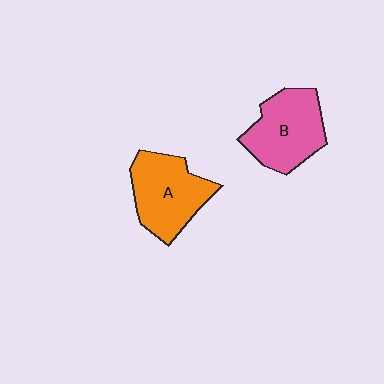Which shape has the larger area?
Shape A (orange).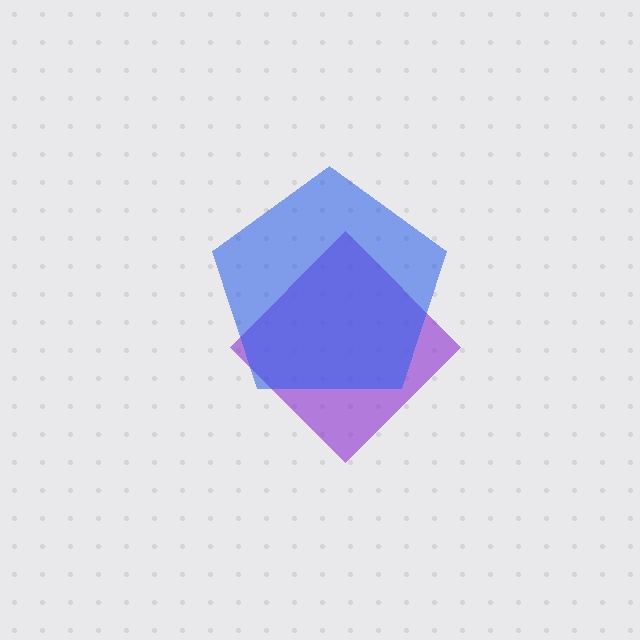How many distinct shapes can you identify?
There are 2 distinct shapes: a purple diamond, a blue pentagon.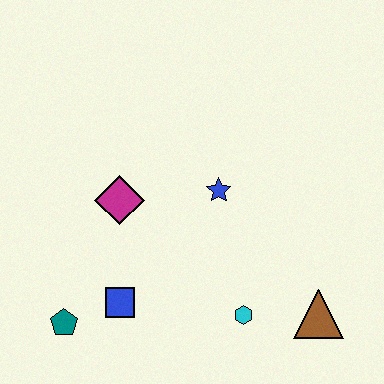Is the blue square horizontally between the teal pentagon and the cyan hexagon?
Yes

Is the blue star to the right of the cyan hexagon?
No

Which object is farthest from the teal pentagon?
The brown triangle is farthest from the teal pentagon.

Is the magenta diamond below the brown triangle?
No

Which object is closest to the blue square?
The teal pentagon is closest to the blue square.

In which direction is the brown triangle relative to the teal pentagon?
The brown triangle is to the right of the teal pentagon.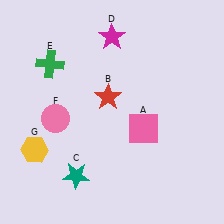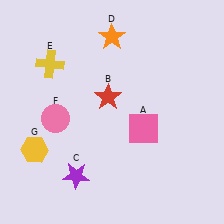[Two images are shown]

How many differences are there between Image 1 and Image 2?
There are 3 differences between the two images.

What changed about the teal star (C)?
In Image 1, C is teal. In Image 2, it changed to purple.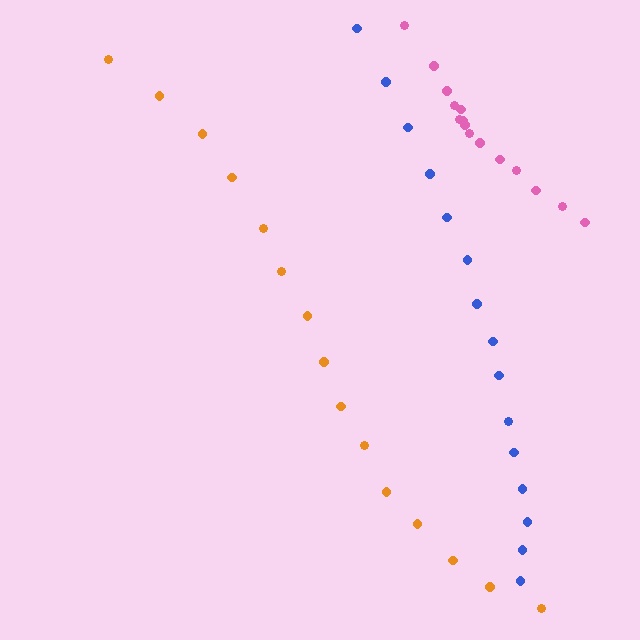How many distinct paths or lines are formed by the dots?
There are 3 distinct paths.